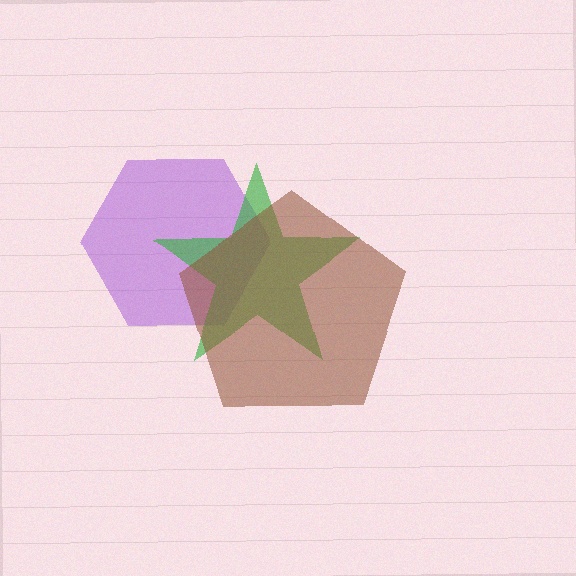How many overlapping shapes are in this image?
There are 3 overlapping shapes in the image.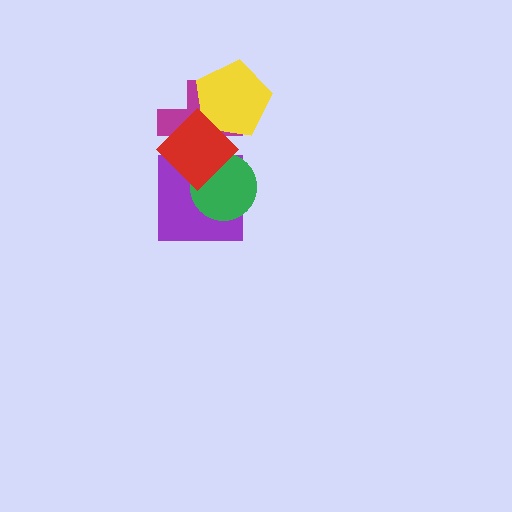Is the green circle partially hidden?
Yes, it is partially covered by another shape.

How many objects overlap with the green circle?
3 objects overlap with the green circle.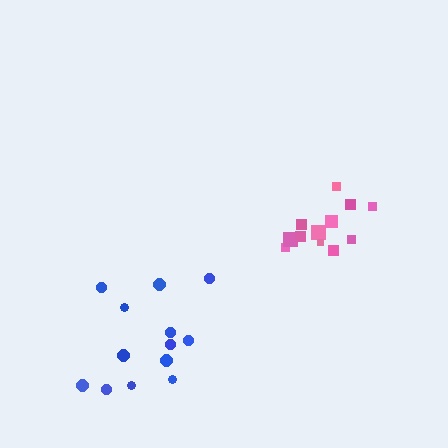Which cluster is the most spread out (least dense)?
Blue.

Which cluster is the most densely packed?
Pink.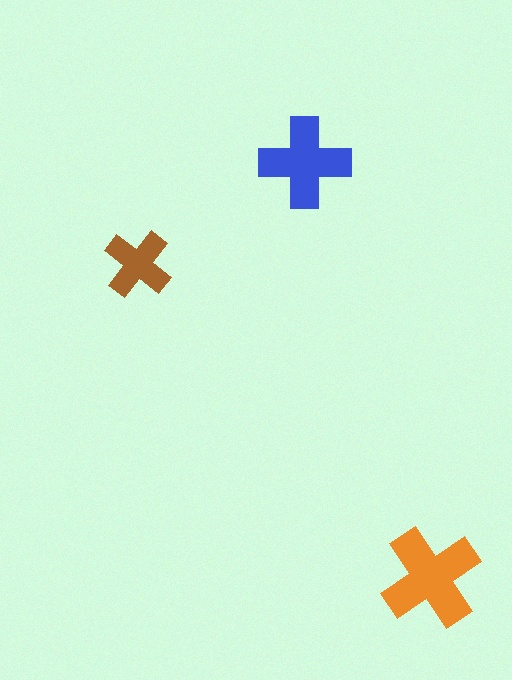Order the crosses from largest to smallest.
the orange one, the blue one, the brown one.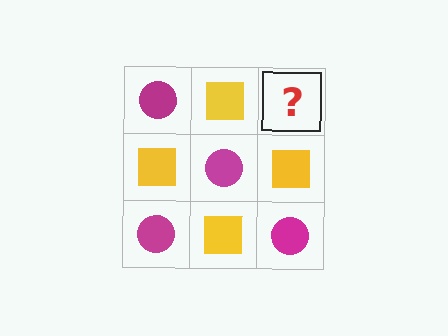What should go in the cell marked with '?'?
The missing cell should contain a magenta circle.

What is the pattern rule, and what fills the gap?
The rule is that it alternates magenta circle and yellow square in a checkerboard pattern. The gap should be filled with a magenta circle.